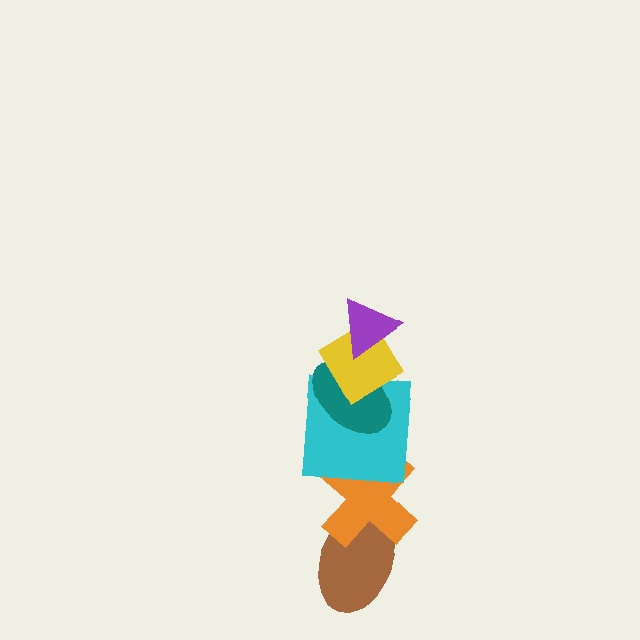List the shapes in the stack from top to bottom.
From top to bottom: the purple triangle, the yellow diamond, the teal ellipse, the cyan square, the orange cross, the brown ellipse.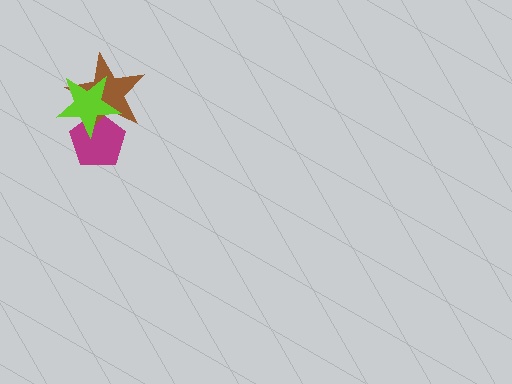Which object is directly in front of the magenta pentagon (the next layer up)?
The brown star is directly in front of the magenta pentagon.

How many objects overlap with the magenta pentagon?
2 objects overlap with the magenta pentagon.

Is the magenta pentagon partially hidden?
Yes, it is partially covered by another shape.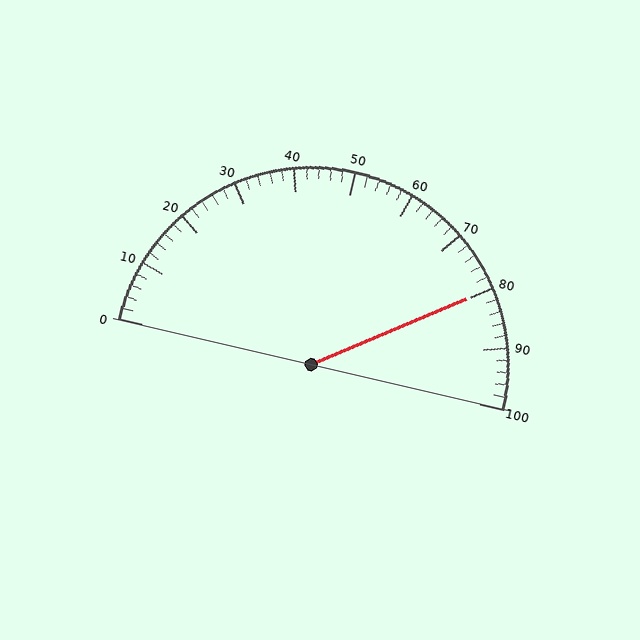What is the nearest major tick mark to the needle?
The nearest major tick mark is 80.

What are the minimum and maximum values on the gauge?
The gauge ranges from 0 to 100.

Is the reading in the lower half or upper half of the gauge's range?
The reading is in the upper half of the range (0 to 100).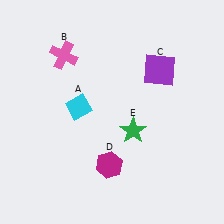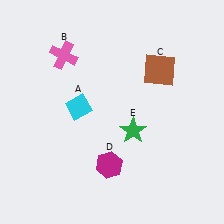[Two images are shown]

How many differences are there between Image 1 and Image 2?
There is 1 difference between the two images.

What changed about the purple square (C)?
In Image 1, C is purple. In Image 2, it changed to brown.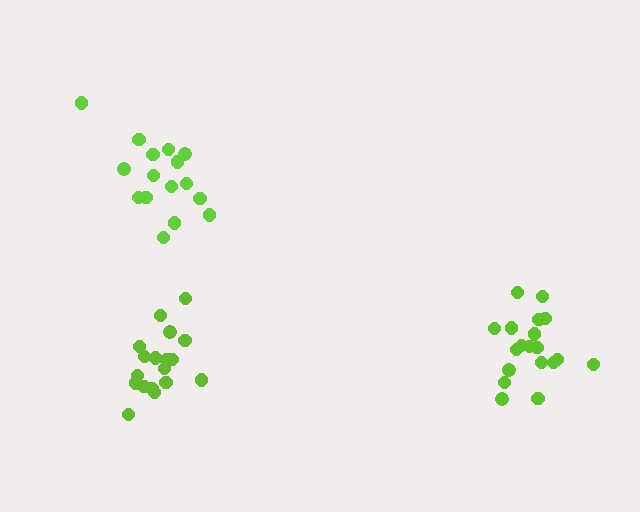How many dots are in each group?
Group 1: 19 dots, Group 2: 18 dots, Group 3: 16 dots (53 total).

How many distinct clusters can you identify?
There are 3 distinct clusters.